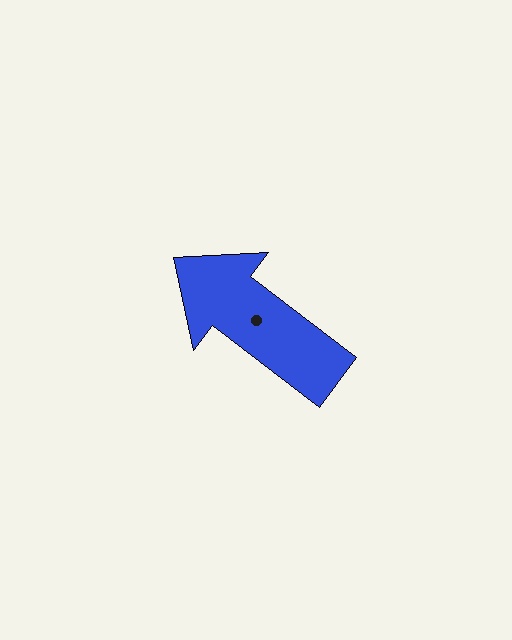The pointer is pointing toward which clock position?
Roughly 10 o'clock.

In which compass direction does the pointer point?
Northwest.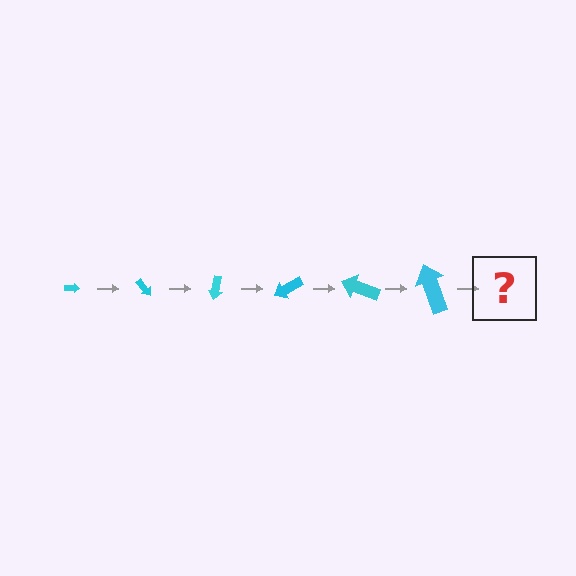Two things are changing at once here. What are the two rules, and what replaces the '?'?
The two rules are that the arrow grows larger each step and it rotates 50 degrees each step. The '?' should be an arrow, larger than the previous one and rotated 300 degrees from the start.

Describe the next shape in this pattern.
It should be an arrow, larger than the previous one and rotated 300 degrees from the start.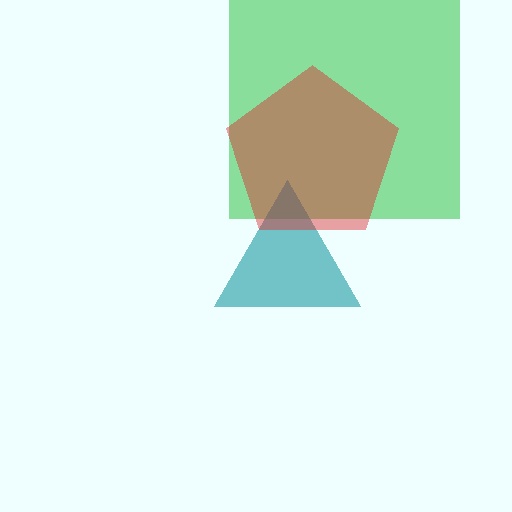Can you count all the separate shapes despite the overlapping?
Yes, there are 3 separate shapes.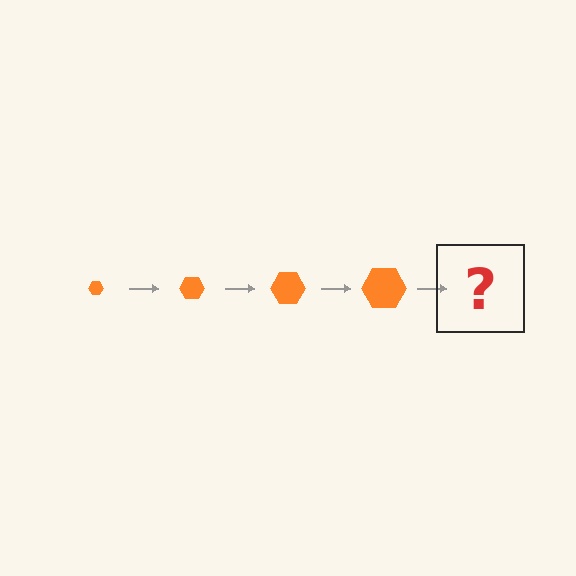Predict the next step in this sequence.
The next step is an orange hexagon, larger than the previous one.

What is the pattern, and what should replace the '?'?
The pattern is that the hexagon gets progressively larger each step. The '?' should be an orange hexagon, larger than the previous one.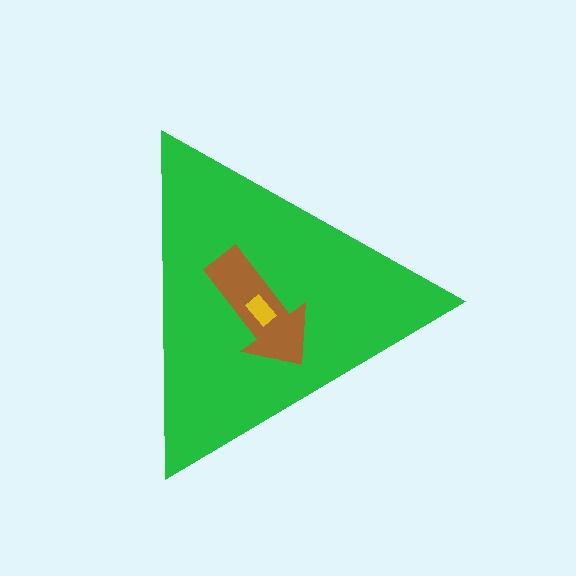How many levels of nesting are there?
3.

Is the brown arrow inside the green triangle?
Yes.